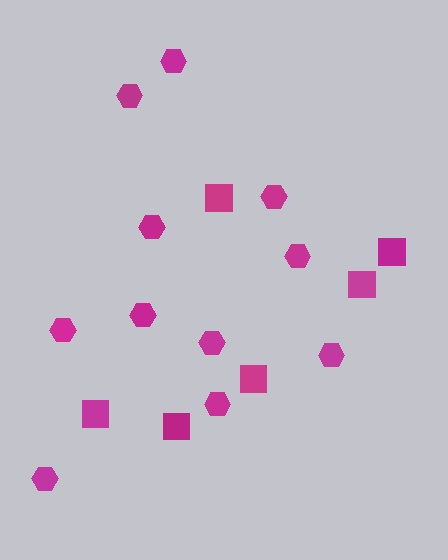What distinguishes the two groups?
There are 2 groups: one group of squares (6) and one group of hexagons (11).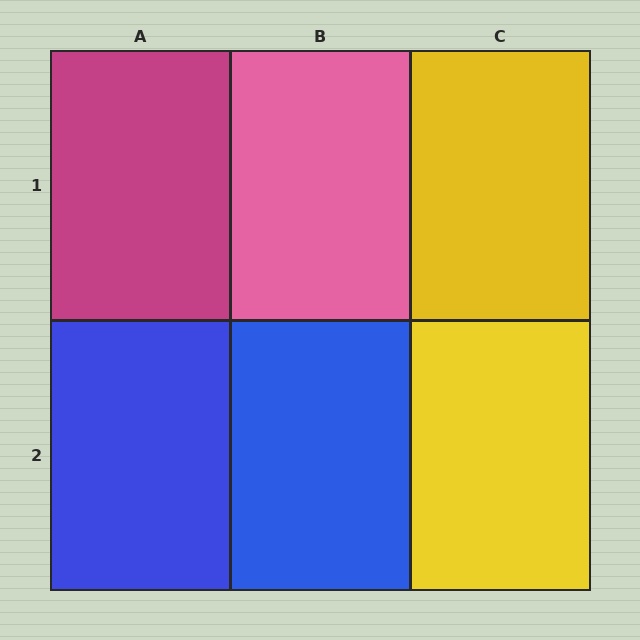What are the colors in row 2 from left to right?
Blue, blue, yellow.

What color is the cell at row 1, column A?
Magenta.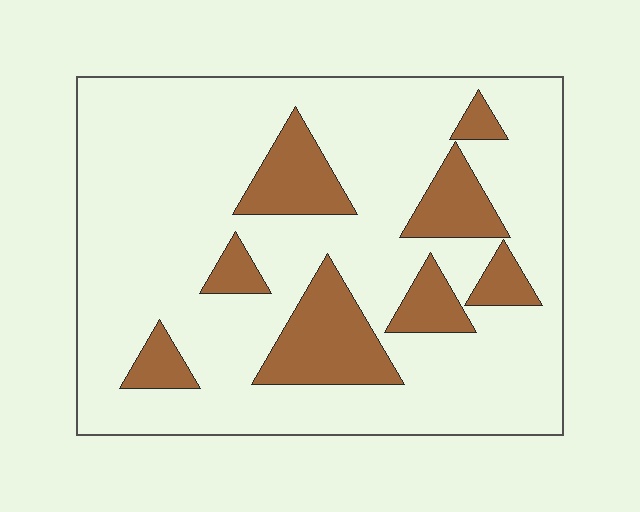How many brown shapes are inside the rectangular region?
8.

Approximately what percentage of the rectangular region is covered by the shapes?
Approximately 20%.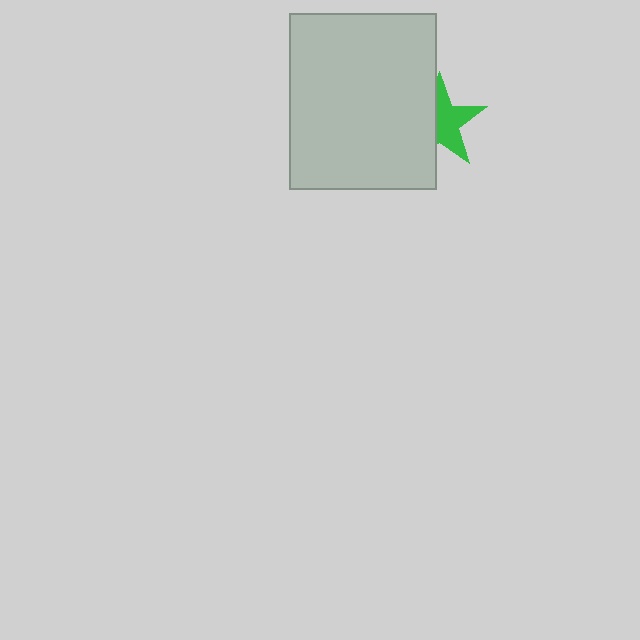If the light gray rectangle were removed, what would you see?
You would see the complete green star.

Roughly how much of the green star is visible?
About half of it is visible (roughly 54%).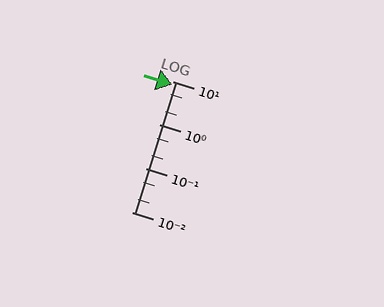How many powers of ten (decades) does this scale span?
The scale spans 3 decades, from 0.01 to 10.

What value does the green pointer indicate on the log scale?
The pointer indicates approximately 8.3.